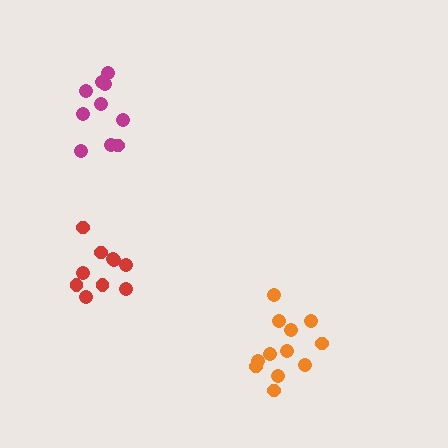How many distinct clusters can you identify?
There are 3 distinct clusters.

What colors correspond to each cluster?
The clusters are colored: red, magenta, orange.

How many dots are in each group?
Group 1: 10 dots, Group 2: 10 dots, Group 3: 12 dots (32 total).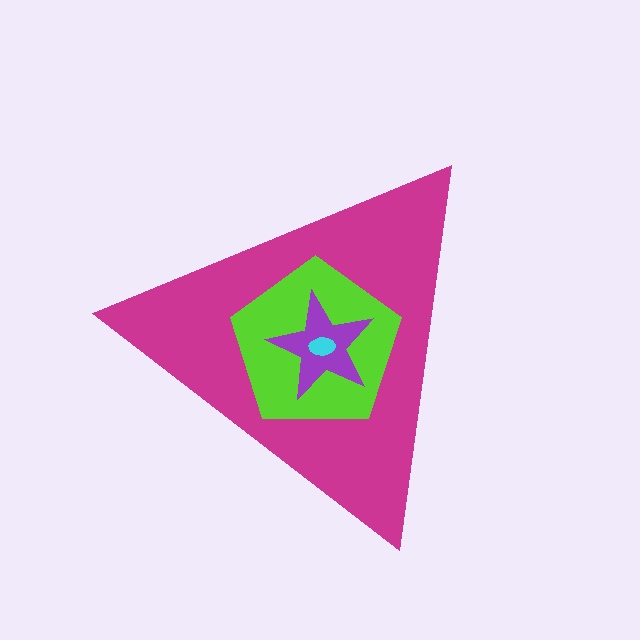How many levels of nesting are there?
4.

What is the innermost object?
The cyan ellipse.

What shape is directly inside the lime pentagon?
The purple star.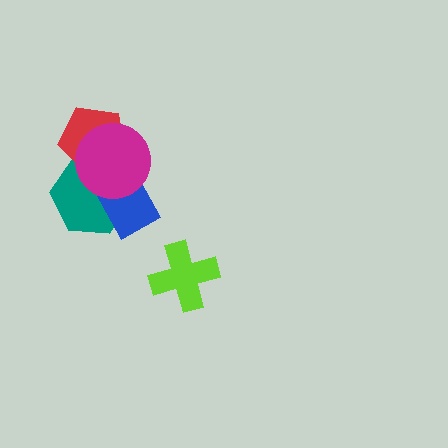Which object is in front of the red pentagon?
The magenta circle is in front of the red pentagon.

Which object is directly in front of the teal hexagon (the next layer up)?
The blue rectangle is directly in front of the teal hexagon.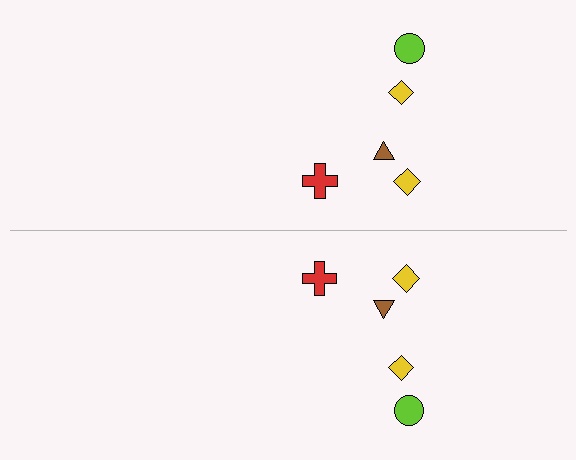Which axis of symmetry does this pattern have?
The pattern has a horizontal axis of symmetry running through the center of the image.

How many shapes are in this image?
There are 10 shapes in this image.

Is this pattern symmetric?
Yes, this pattern has bilateral (reflection) symmetry.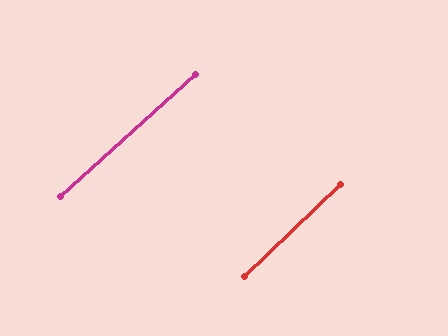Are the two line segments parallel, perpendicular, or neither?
Parallel — their directions differ by only 1.5°.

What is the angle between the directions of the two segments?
Approximately 2 degrees.